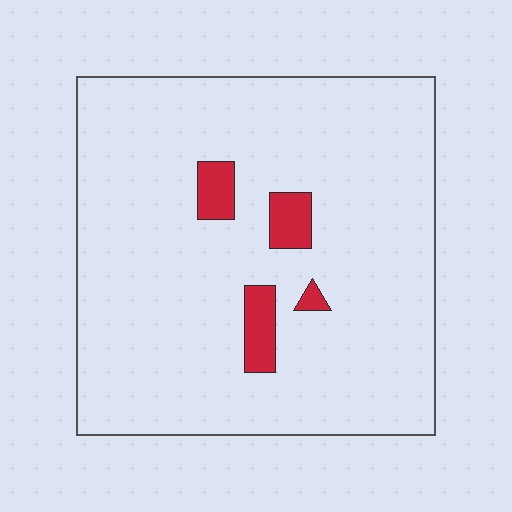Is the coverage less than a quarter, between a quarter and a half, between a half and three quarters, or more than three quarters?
Less than a quarter.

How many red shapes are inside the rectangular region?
4.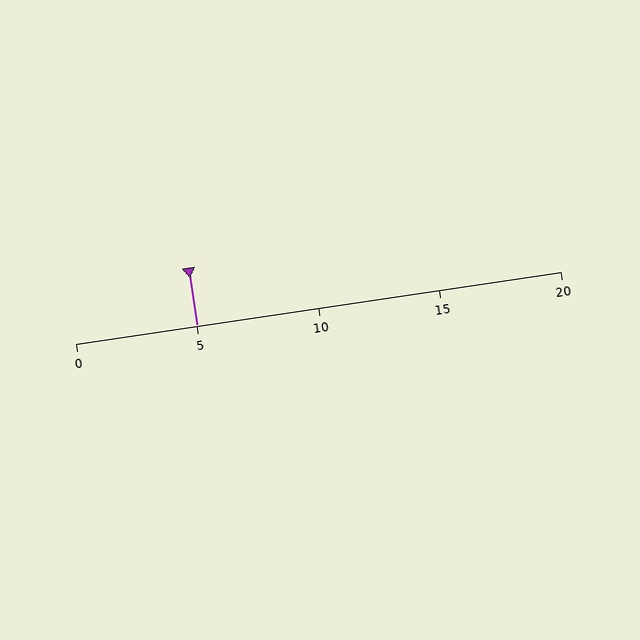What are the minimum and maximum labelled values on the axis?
The axis runs from 0 to 20.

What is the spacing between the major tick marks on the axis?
The major ticks are spaced 5 apart.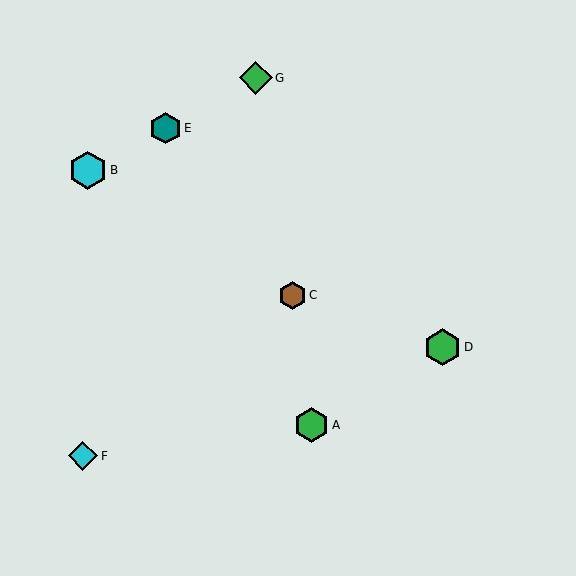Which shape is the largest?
The cyan hexagon (labeled B) is the largest.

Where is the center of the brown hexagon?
The center of the brown hexagon is at (292, 295).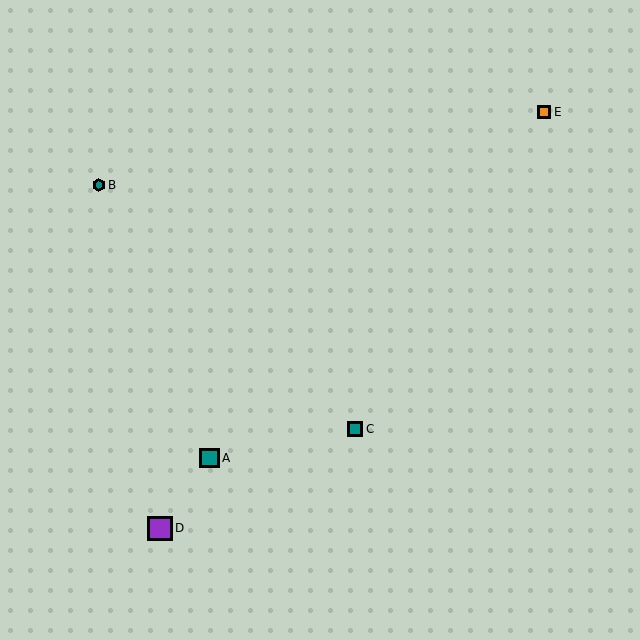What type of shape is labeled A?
Shape A is a teal square.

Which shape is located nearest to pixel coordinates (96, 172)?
The teal hexagon (labeled B) at (99, 185) is nearest to that location.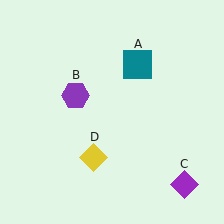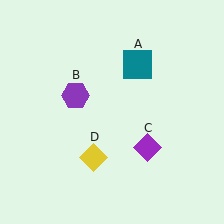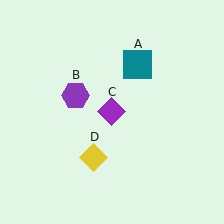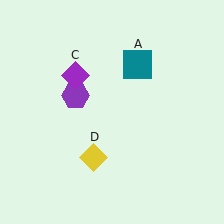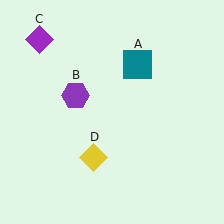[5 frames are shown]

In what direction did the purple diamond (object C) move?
The purple diamond (object C) moved up and to the left.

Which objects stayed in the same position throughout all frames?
Teal square (object A) and purple hexagon (object B) and yellow diamond (object D) remained stationary.